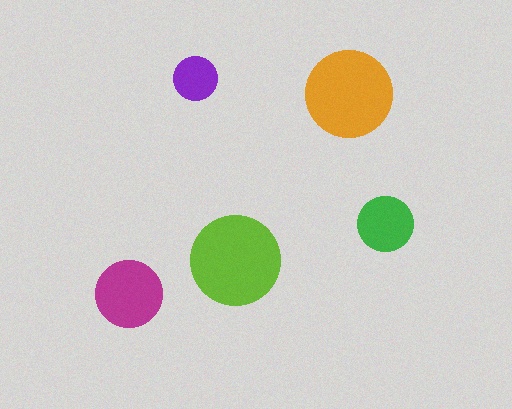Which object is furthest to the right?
The green circle is rightmost.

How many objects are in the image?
There are 5 objects in the image.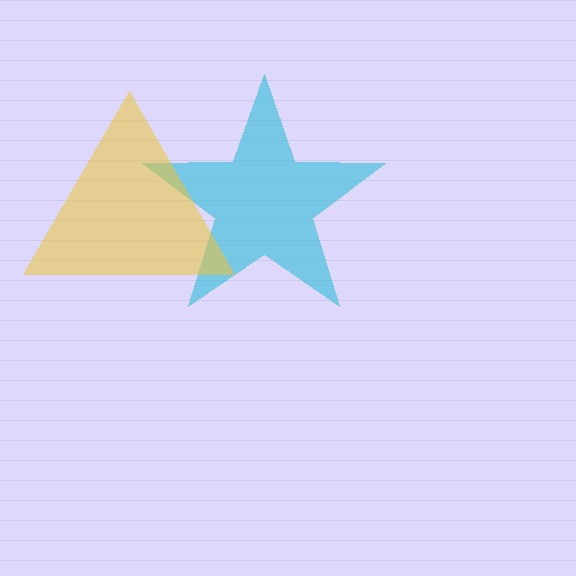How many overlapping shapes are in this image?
There are 2 overlapping shapes in the image.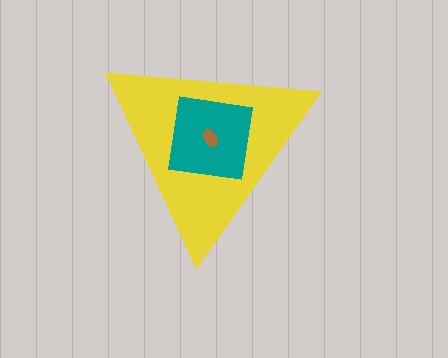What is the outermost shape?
The yellow triangle.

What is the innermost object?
The brown ellipse.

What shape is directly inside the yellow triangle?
The teal square.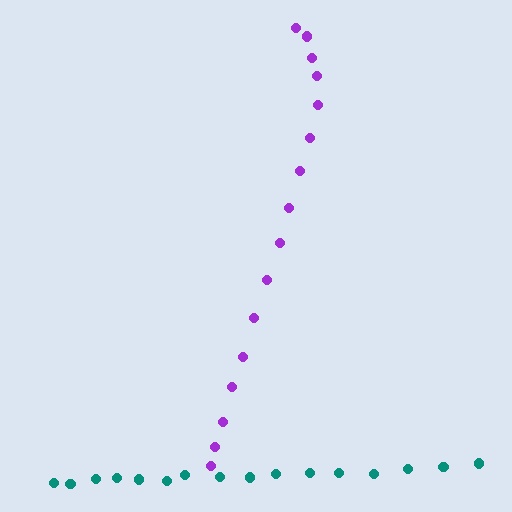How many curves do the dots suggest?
There are 2 distinct paths.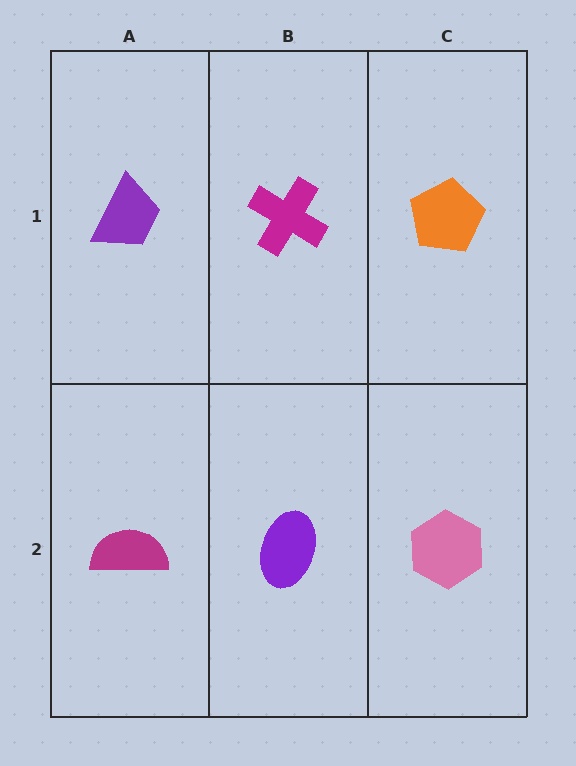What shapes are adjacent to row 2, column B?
A magenta cross (row 1, column B), a magenta semicircle (row 2, column A), a pink hexagon (row 2, column C).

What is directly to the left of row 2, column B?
A magenta semicircle.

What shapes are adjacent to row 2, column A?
A purple trapezoid (row 1, column A), a purple ellipse (row 2, column B).